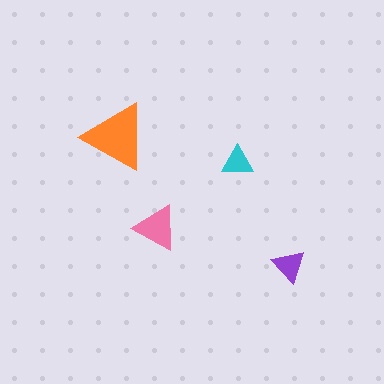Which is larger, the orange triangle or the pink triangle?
The orange one.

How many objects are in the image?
There are 4 objects in the image.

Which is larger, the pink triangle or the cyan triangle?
The pink one.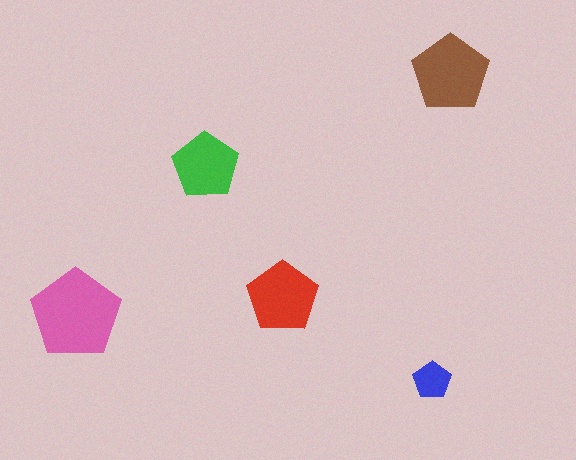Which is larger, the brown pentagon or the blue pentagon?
The brown one.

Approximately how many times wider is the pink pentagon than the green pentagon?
About 1.5 times wider.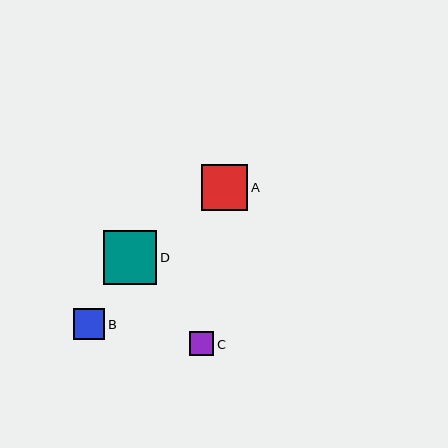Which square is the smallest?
Square C is the smallest with a size of approximately 24 pixels.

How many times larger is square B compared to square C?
Square B is approximately 1.3 times the size of square C.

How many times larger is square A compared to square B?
Square A is approximately 1.5 times the size of square B.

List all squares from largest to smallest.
From largest to smallest: D, A, B, C.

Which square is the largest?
Square D is the largest with a size of approximately 53 pixels.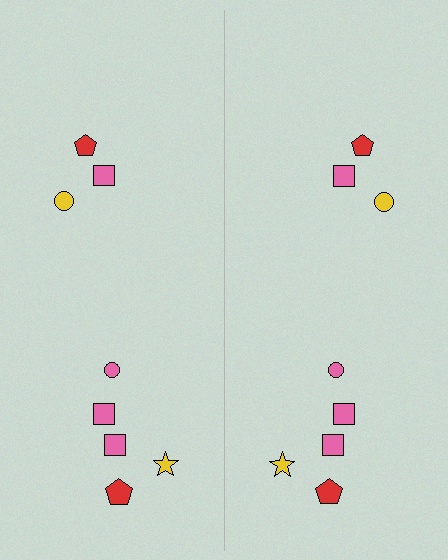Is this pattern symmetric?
Yes, this pattern has bilateral (reflection) symmetry.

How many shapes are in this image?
There are 16 shapes in this image.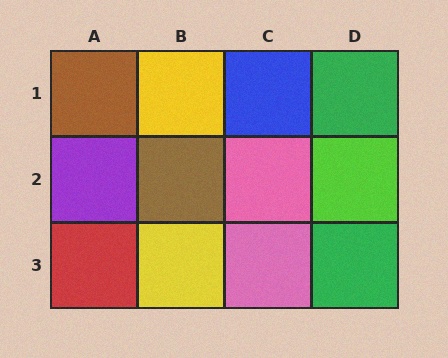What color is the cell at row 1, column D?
Green.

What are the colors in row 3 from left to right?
Red, yellow, pink, green.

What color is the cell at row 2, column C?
Pink.